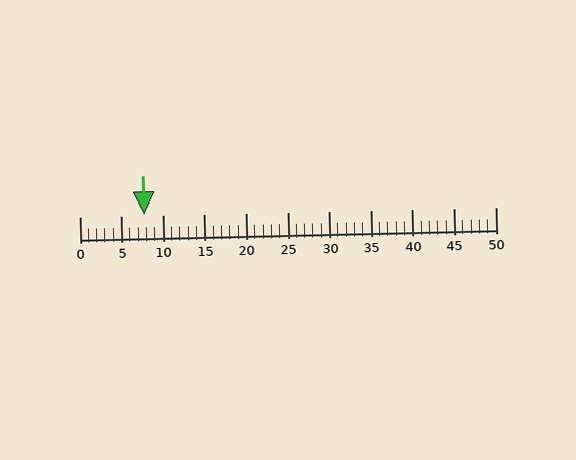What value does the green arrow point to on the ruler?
The green arrow points to approximately 8.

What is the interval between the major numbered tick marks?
The major tick marks are spaced 5 units apart.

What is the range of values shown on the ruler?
The ruler shows values from 0 to 50.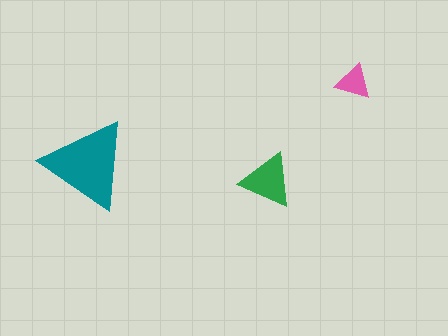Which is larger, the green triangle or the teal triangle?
The teal one.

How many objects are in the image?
There are 3 objects in the image.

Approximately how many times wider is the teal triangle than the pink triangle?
About 2.5 times wider.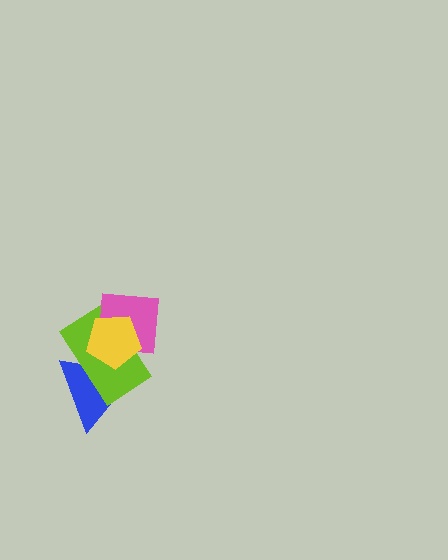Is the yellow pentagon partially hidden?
No, no other shape covers it.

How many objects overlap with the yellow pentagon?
3 objects overlap with the yellow pentagon.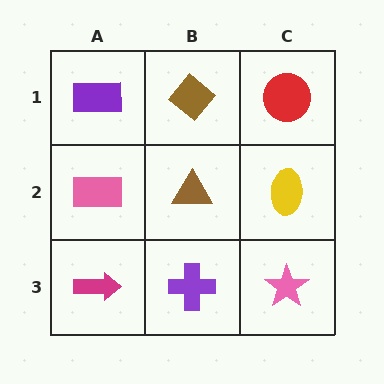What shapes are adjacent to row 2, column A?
A purple rectangle (row 1, column A), a magenta arrow (row 3, column A), a brown triangle (row 2, column B).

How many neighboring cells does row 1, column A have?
2.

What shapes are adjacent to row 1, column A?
A pink rectangle (row 2, column A), a brown diamond (row 1, column B).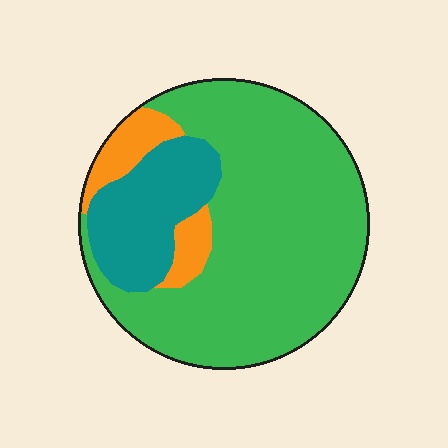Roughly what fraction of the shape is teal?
Teal covers 19% of the shape.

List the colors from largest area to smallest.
From largest to smallest: green, teal, orange.